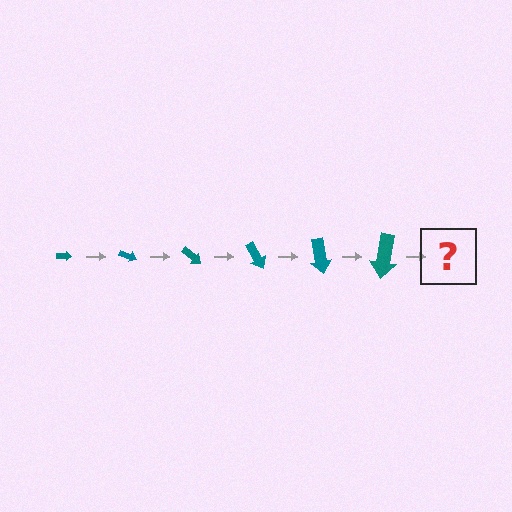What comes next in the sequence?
The next element should be an arrow, larger than the previous one and rotated 120 degrees from the start.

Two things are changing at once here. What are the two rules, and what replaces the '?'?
The two rules are that the arrow grows larger each step and it rotates 20 degrees each step. The '?' should be an arrow, larger than the previous one and rotated 120 degrees from the start.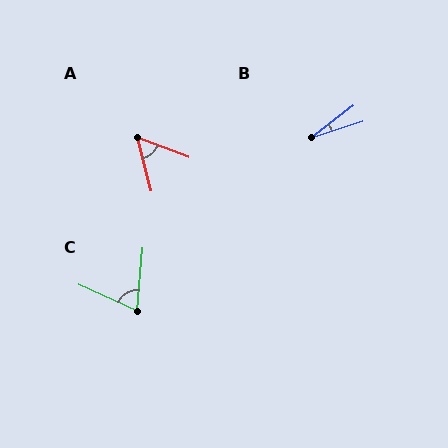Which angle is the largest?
C, at approximately 71 degrees.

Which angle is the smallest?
B, at approximately 20 degrees.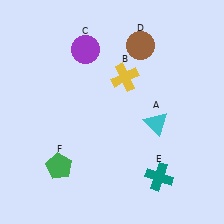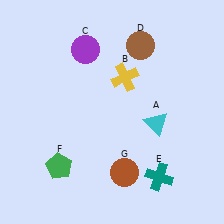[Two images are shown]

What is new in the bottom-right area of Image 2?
A brown circle (G) was added in the bottom-right area of Image 2.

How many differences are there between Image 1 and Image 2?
There is 1 difference between the two images.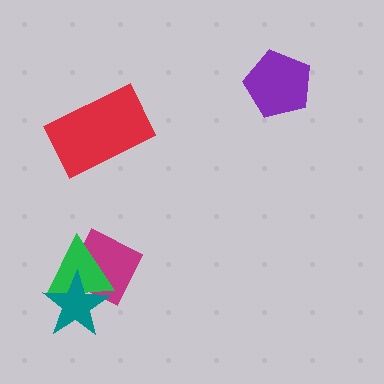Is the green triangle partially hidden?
Yes, it is partially covered by another shape.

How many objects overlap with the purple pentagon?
0 objects overlap with the purple pentagon.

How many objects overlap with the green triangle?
2 objects overlap with the green triangle.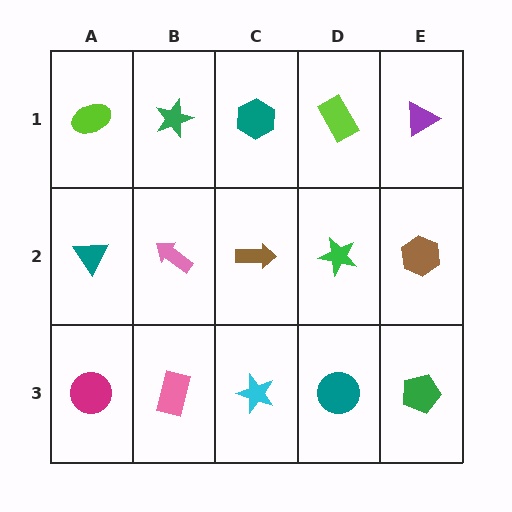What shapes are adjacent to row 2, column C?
A teal hexagon (row 1, column C), a cyan star (row 3, column C), a pink arrow (row 2, column B), a green star (row 2, column D).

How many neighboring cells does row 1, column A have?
2.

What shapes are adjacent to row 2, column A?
A lime ellipse (row 1, column A), a magenta circle (row 3, column A), a pink arrow (row 2, column B).